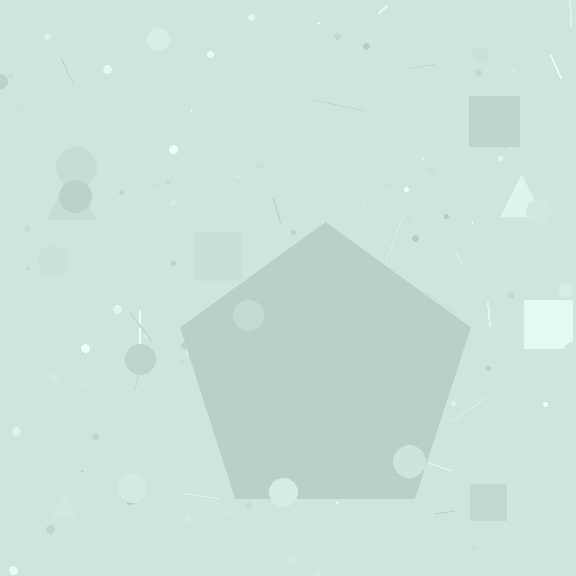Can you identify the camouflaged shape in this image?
The camouflaged shape is a pentagon.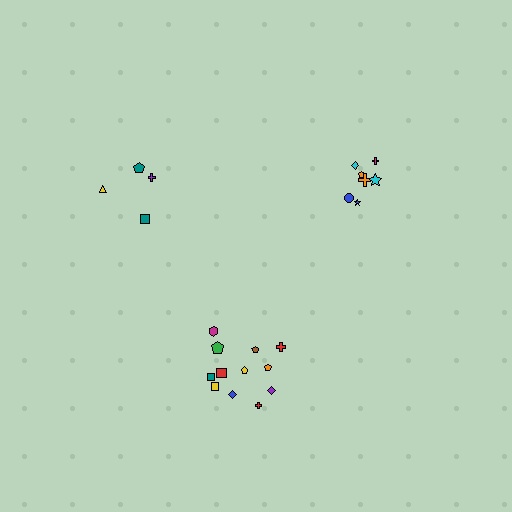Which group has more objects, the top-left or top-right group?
The top-right group.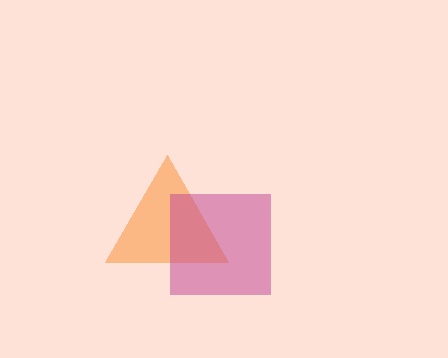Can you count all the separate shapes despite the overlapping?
Yes, there are 2 separate shapes.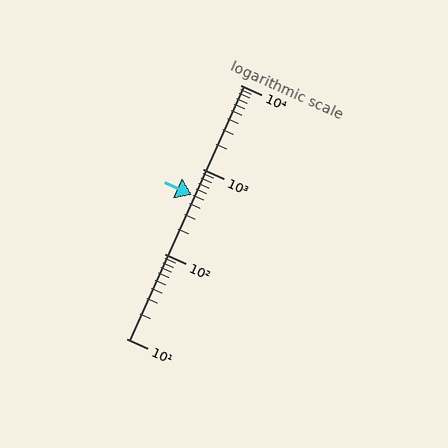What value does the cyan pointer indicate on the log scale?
The pointer indicates approximately 500.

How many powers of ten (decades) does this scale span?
The scale spans 3 decades, from 10 to 10000.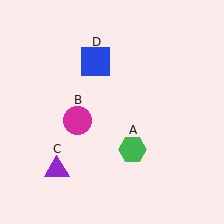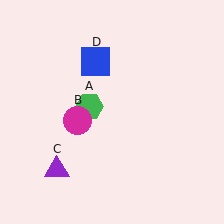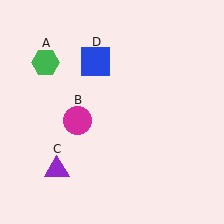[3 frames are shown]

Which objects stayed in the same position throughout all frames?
Magenta circle (object B) and purple triangle (object C) and blue square (object D) remained stationary.